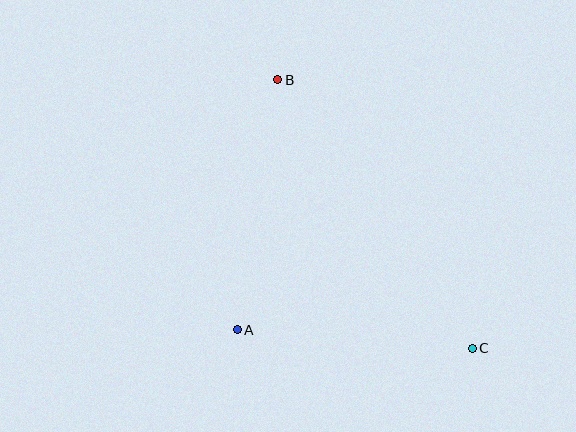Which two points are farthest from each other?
Points B and C are farthest from each other.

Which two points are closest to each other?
Points A and C are closest to each other.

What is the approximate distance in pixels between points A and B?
The distance between A and B is approximately 254 pixels.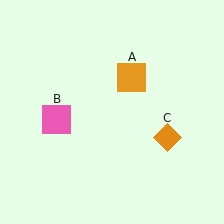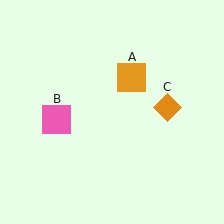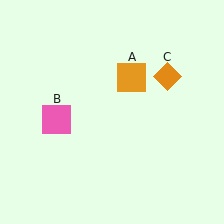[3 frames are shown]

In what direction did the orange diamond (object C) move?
The orange diamond (object C) moved up.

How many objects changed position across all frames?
1 object changed position: orange diamond (object C).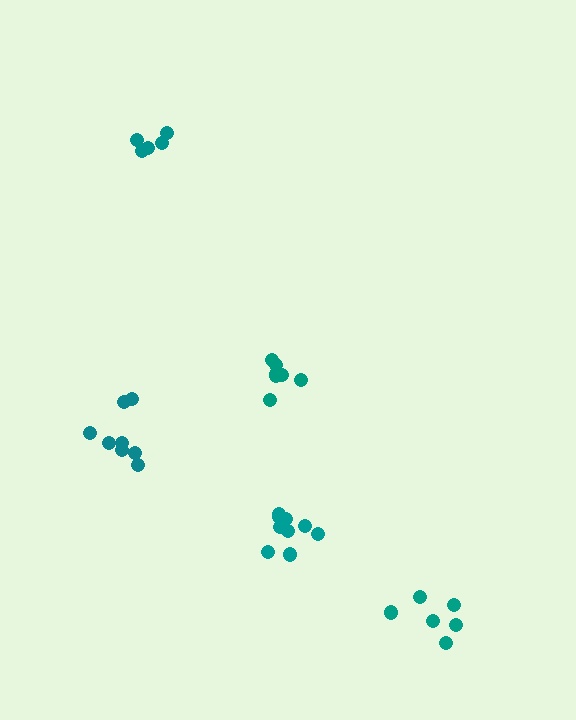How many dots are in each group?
Group 1: 8 dots, Group 2: 5 dots, Group 3: 8 dots, Group 4: 10 dots, Group 5: 6 dots (37 total).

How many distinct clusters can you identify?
There are 5 distinct clusters.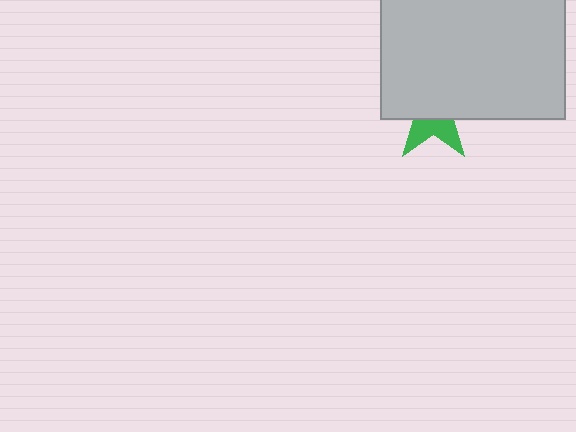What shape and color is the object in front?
The object in front is a light gray rectangle.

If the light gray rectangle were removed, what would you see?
You would see the complete green star.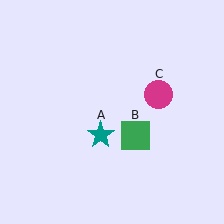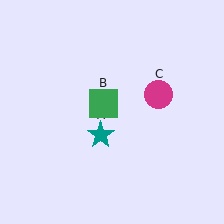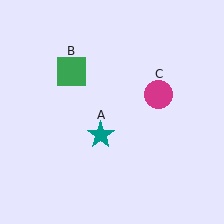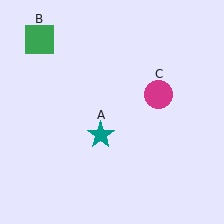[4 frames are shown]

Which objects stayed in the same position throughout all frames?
Teal star (object A) and magenta circle (object C) remained stationary.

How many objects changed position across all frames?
1 object changed position: green square (object B).